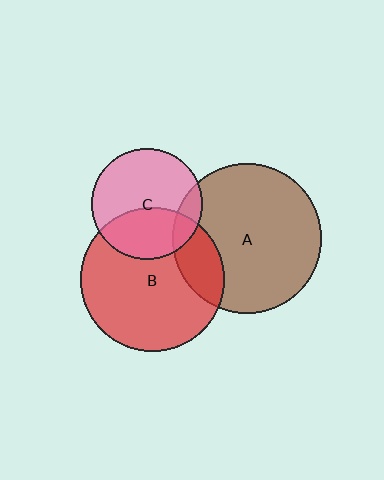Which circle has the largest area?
Circle A (brown).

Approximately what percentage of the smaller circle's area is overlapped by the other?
Approximately 40%.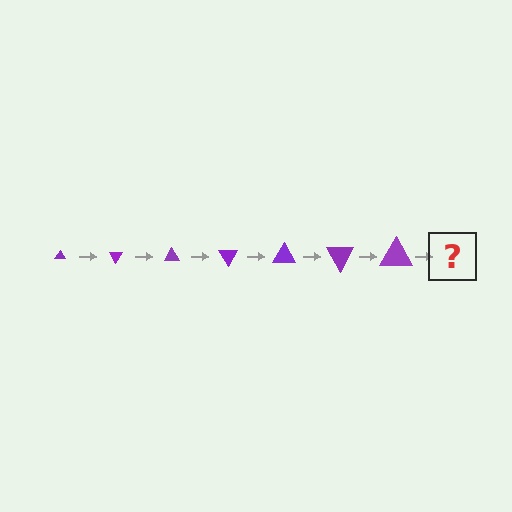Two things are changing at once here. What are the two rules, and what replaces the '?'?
The two rules are that the triangle grows larger each step and it rotates 60 degrees each step. The '?' should be a triangle, larger than the previous one and rotated 420 degrees from the start.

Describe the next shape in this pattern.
It should be a triangle, larger than the previous one and rotated 420 degrees from the start.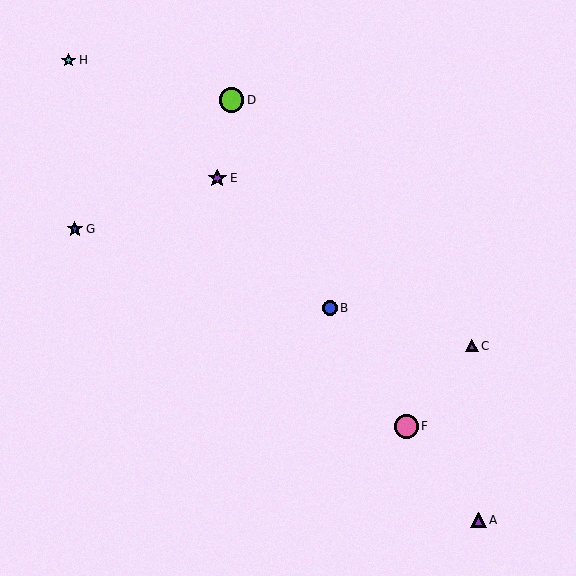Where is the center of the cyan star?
The center of the cyan star is at (69, 60).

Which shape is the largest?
The lime circle (labeled D) is the largest.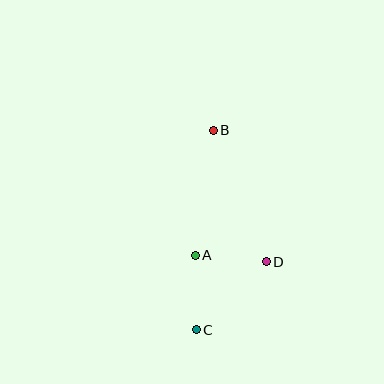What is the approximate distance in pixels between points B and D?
The distance between B and D is approximately 141 pixels.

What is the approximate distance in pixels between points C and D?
The distance between C and D is approximately 98 pixels.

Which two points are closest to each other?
Points A and D are closest to each other.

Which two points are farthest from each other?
Points B and C are farthest from each other.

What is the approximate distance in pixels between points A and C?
The distance between A and C is approximately 74 pixels.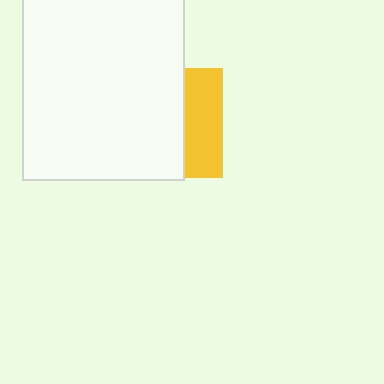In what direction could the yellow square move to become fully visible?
The yellow square could move right. That would shift it out from behind the white rectangle entirely.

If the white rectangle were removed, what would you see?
You would see the complete yellow square.